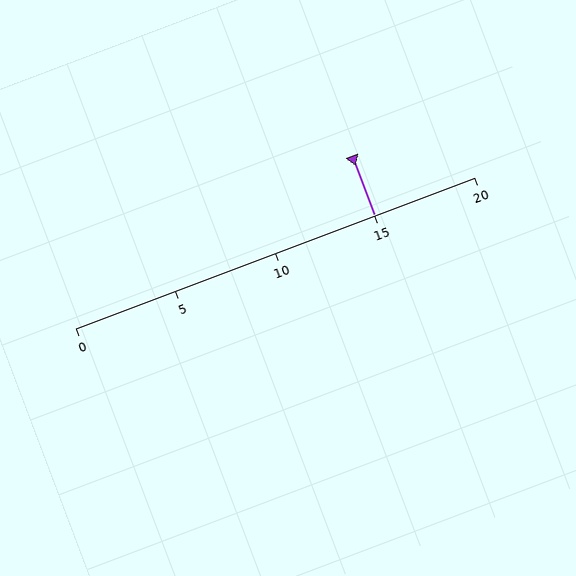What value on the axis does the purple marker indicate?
The marker indicates approximately 15.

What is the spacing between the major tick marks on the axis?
The major ticks are spaced 5 apart.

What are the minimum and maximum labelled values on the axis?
The axis runs from 0 to 20.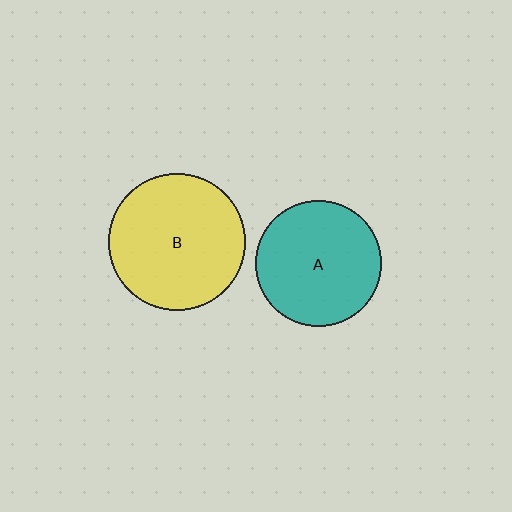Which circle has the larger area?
Circle B (yellow).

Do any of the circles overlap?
No, none of the circles overlap.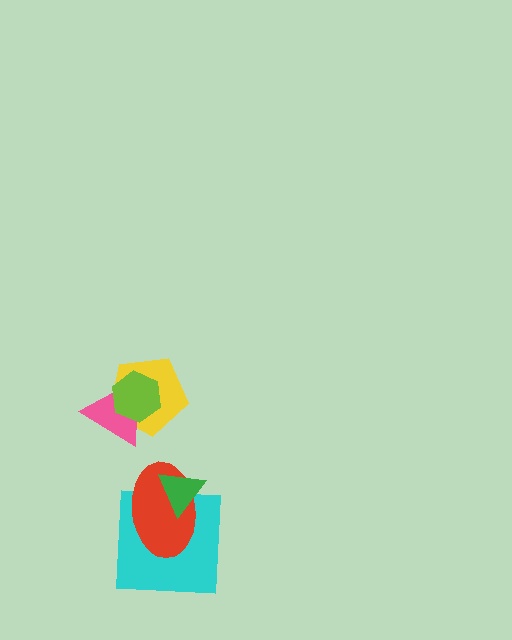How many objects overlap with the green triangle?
2 objects overlap with the green triangle.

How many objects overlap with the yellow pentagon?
2 objects overlap with the yellow pentagon.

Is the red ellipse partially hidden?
Yes, it is partially covered by another shape.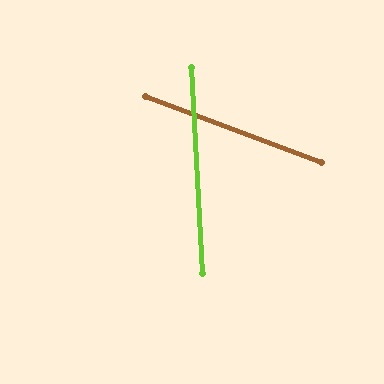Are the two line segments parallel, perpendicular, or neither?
Neither parallel nor perpendicular — they differ by about 67°.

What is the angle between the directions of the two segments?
Approximately 67 degrees.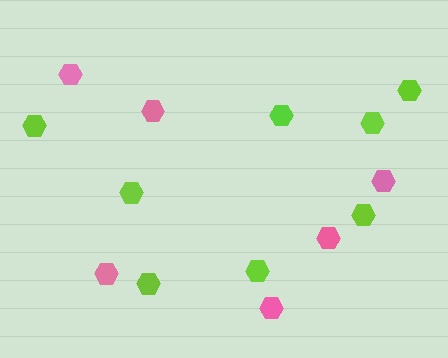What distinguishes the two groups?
There are 2 groups: one group of pink hexagons (6) and one group of lime hexagons (8).